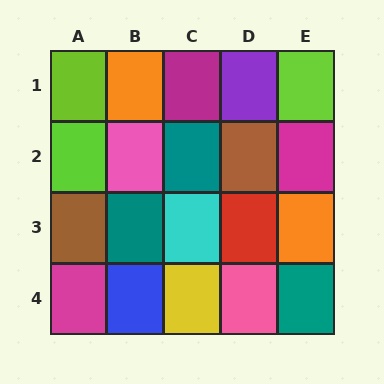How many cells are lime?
3 cells are lime.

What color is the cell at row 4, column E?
Teal.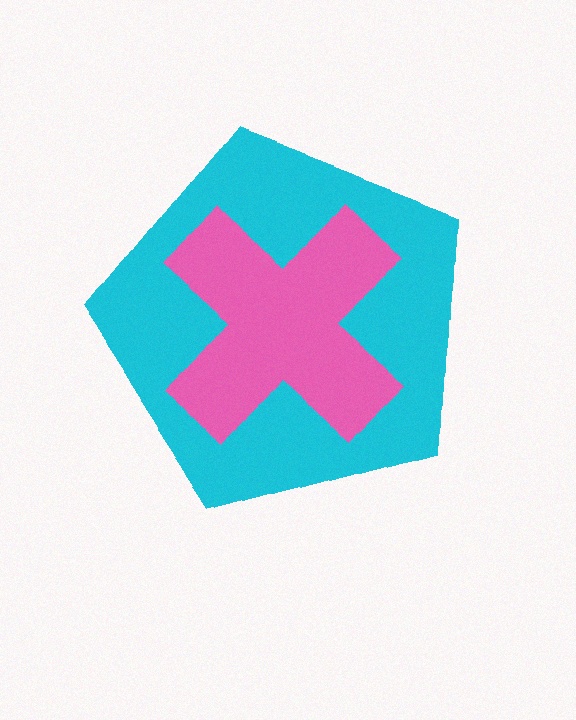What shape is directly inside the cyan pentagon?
The pink cross.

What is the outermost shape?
The cyan pentagon.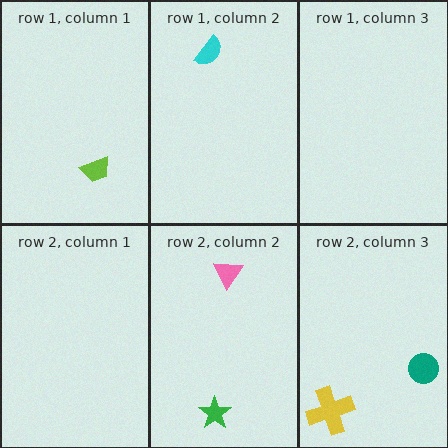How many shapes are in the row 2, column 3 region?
2.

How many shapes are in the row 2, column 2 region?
2.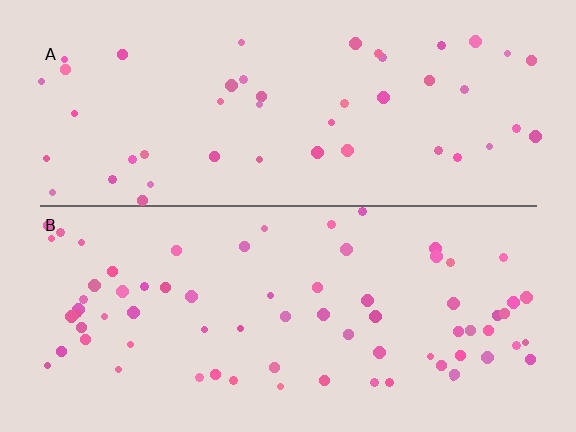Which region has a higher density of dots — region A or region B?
B (the bottom).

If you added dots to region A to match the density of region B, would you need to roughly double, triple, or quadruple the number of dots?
Approximately double.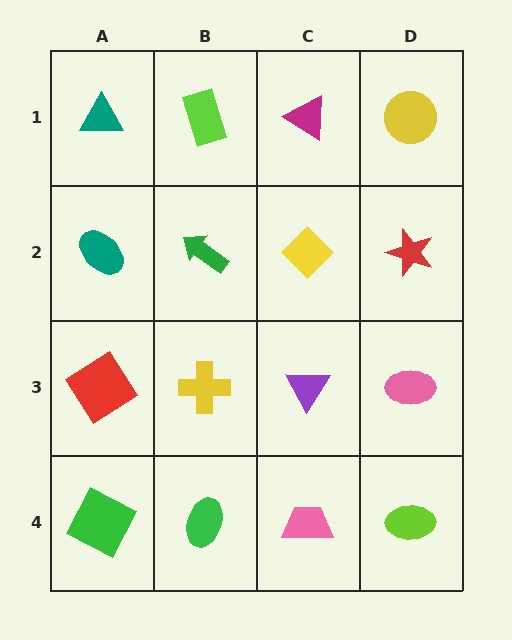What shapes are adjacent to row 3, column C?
A yellow diamond (row 2, column C), a pink trapezoid (row 4, column C), a yellow cross (row 3, column B), a pink ellipse (row 3, column D).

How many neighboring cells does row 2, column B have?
4.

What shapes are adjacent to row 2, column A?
A teal triangle (row 1, column A), a red diamond (row 3, column A), a green arrow (row 2, column B).